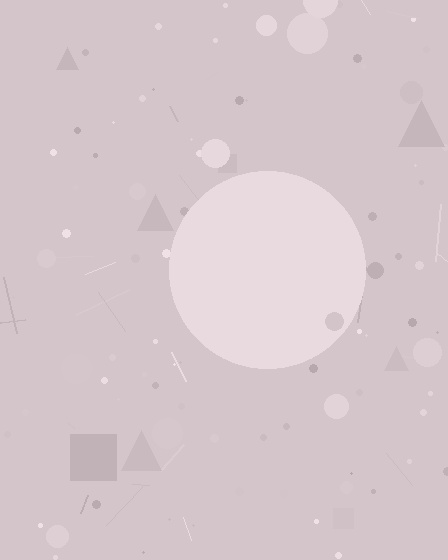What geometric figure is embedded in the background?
A circle is embedded in the background.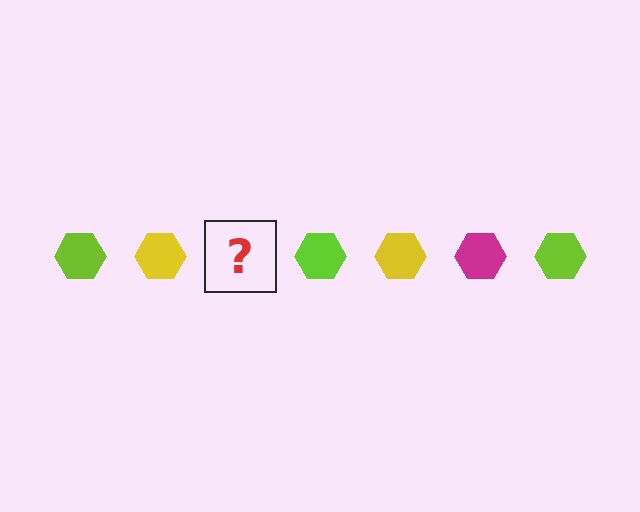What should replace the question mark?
The question mark should be replaced with a magenta hexagon.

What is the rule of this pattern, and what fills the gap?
The rule is that the pattern cycles through lime, yellow, magenta hexagons. The gap should be filled with a magenta hexagon.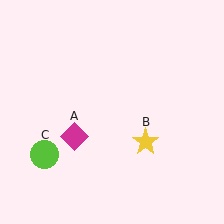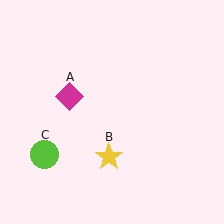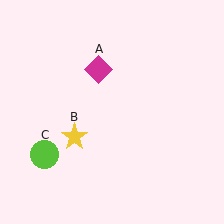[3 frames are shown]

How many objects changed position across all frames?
2 objects changed position: magenta diamond (object A), yellow star (object B).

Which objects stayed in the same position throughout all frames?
Lime circle (object C) remained stationary.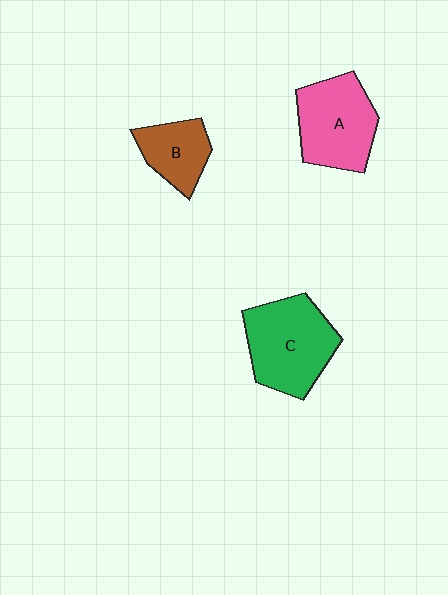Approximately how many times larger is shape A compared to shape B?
Approximately 1.6 times.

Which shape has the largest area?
Shape C (green).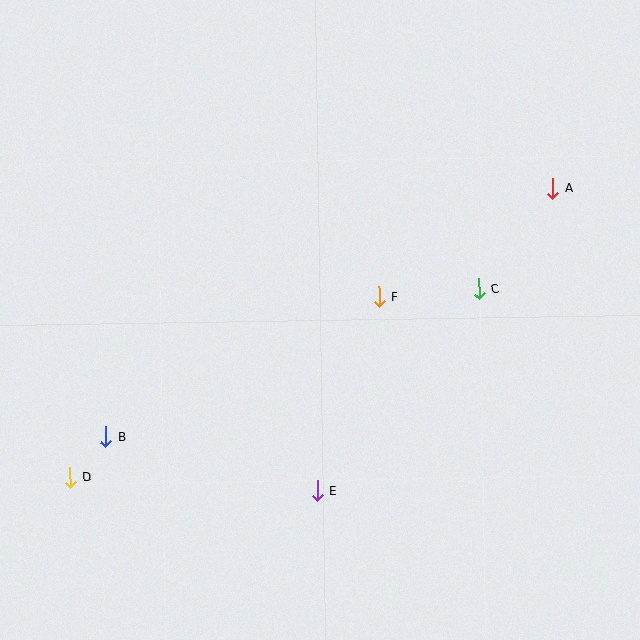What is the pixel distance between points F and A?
The distance between F and A is 205 pixels.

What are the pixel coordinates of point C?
Point C is at (479, 289).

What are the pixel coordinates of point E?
Point E is at (317, 491).